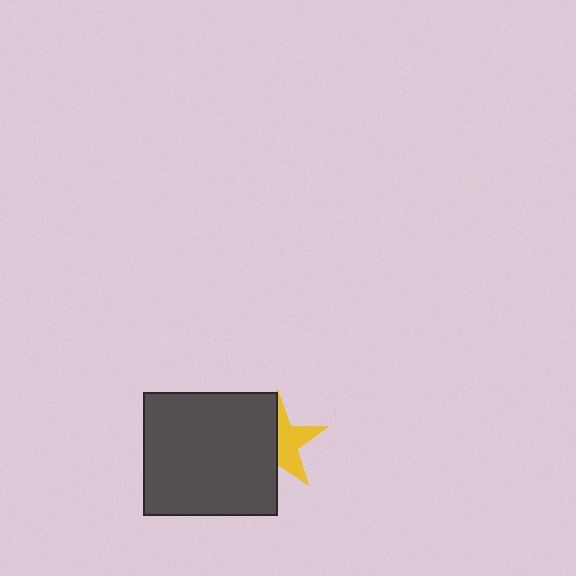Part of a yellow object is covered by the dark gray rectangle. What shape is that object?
It is a star.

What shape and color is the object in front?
The object in front is a dark gray rectangle.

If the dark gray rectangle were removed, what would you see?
You would see the complete yellow star.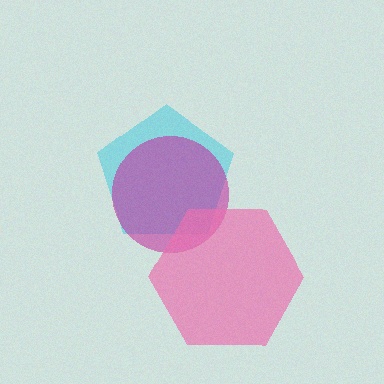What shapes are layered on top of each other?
The layered shapes are: a cyan pentagon, a magenta circle, a pink hexagon.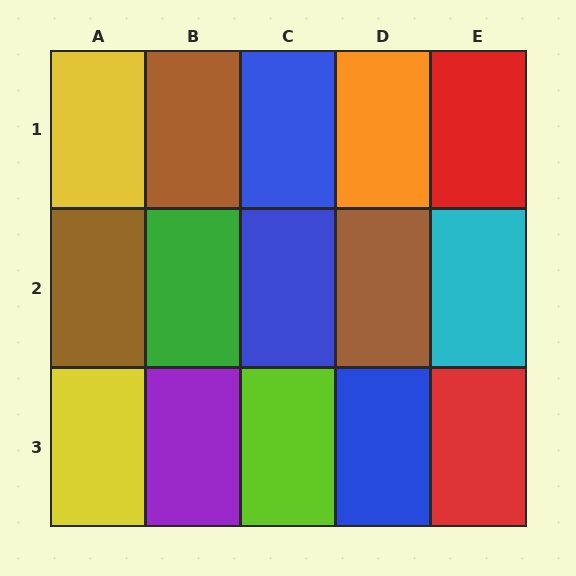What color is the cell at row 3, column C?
Lime.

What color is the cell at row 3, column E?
Red.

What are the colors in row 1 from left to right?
Yellow, brown, blue, orange, red.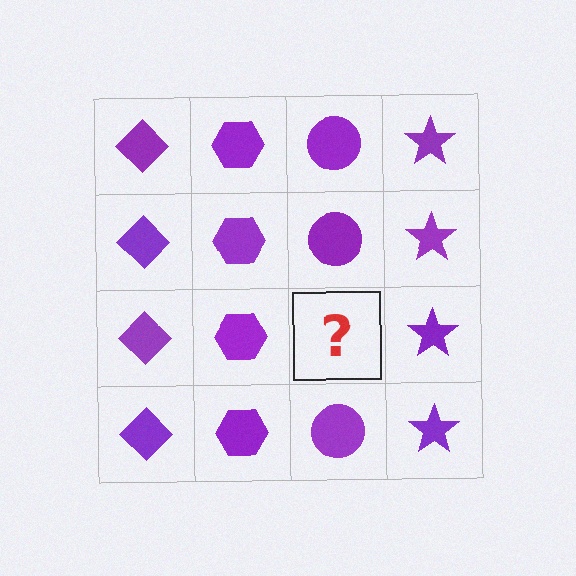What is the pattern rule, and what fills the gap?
The rule is that each column has a consistent shape. The gap should be filled with a purple circle.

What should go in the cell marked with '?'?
The missing cell should contain a purple circle.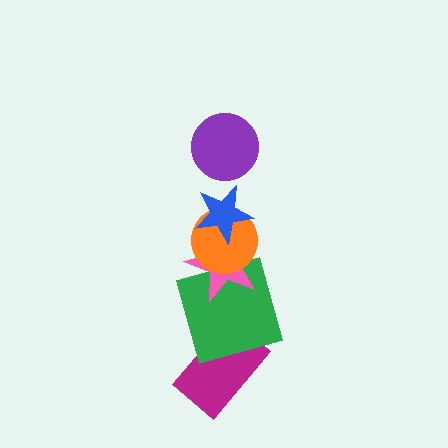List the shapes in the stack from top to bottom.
From top to bottom: the purple circle, the blue star, the orange circle, the pink star, the green square, the magenta rectangle.